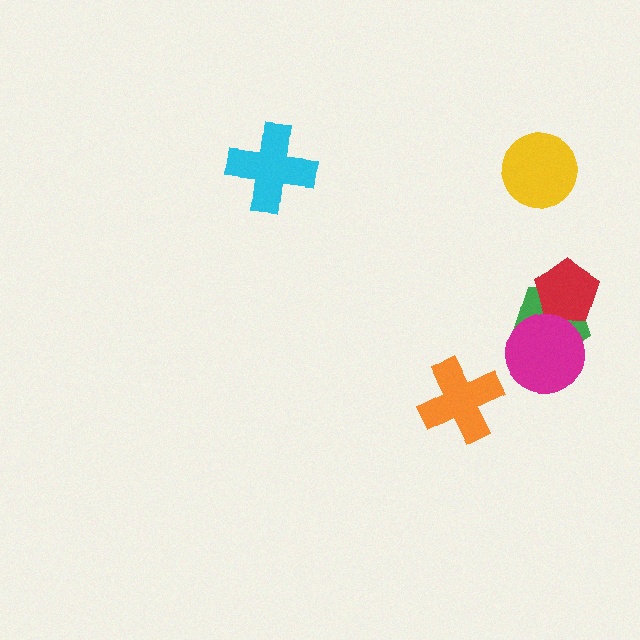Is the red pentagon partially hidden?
Yes, it is partially covered by another shape.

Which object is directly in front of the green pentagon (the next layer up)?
The red pentagon is directly in front of the green pentagon.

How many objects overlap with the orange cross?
0 objects overlap with the orange cross.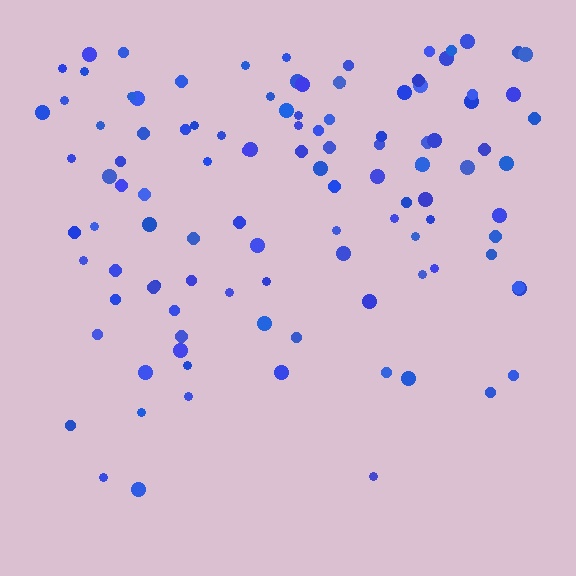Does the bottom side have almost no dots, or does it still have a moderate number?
Still a moderate number, just noticeably fewer than the top.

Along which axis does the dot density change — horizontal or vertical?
Vertical.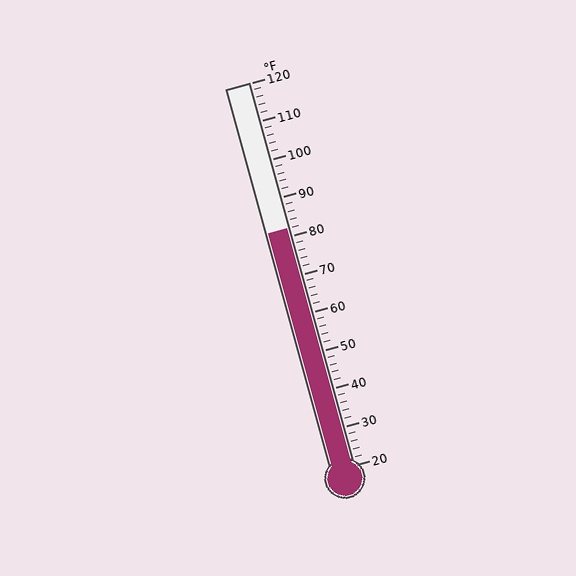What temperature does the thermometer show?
The thermometer shows approximately 82°F.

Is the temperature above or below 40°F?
The temperature is above 40°F.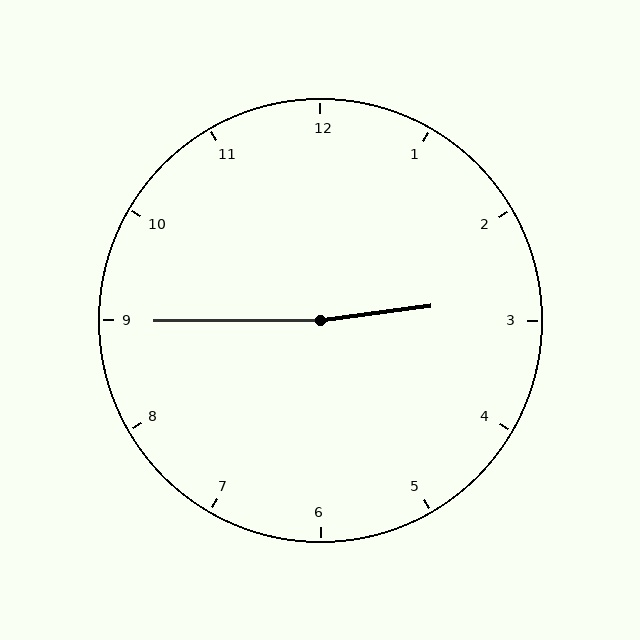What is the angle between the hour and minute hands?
Approximately 172 degrees.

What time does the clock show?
2:45.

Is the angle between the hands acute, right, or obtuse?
It is obtuse.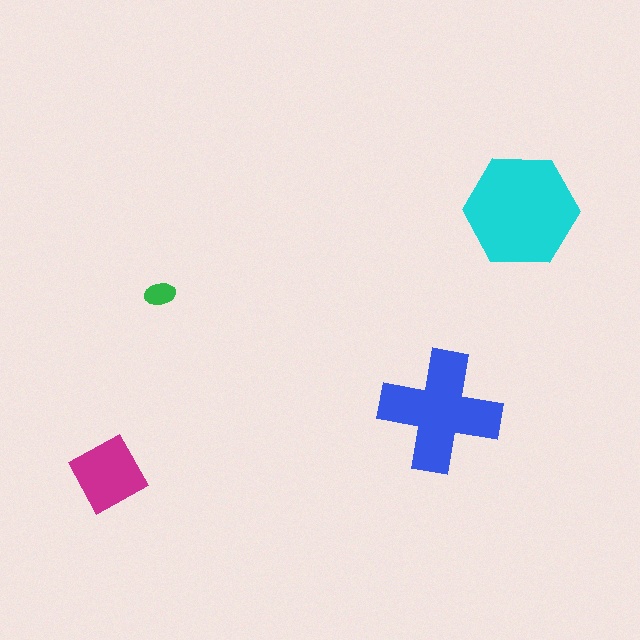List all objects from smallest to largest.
The green ellipse, the magenta square, the blue cross, the cyan hexagon.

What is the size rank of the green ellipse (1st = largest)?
4th.